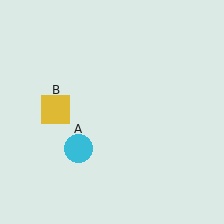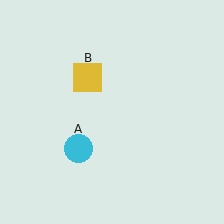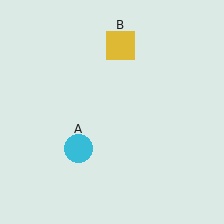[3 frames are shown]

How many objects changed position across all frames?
1 object changed position: yellow square (object B).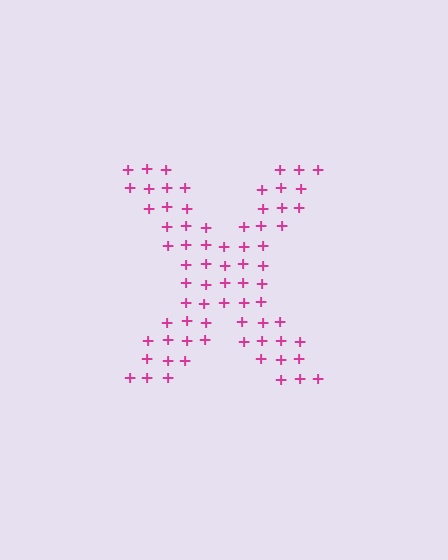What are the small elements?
The small elements are plus signs.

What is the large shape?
The large shape is the letter X.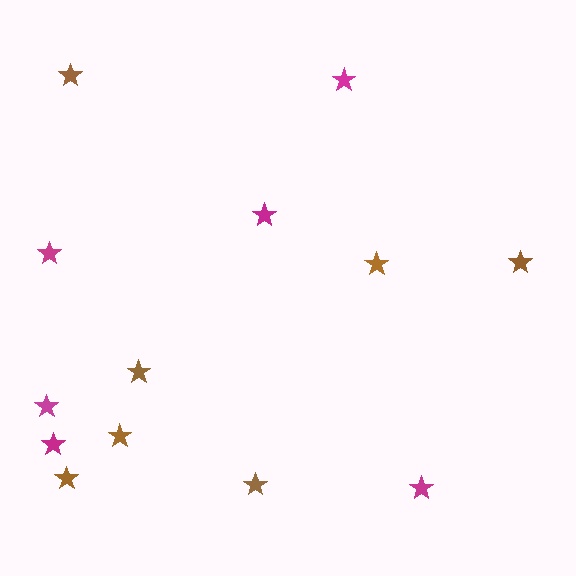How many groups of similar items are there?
There are 2 groups: one group of brown stars (7) and one group of magenta stars (6).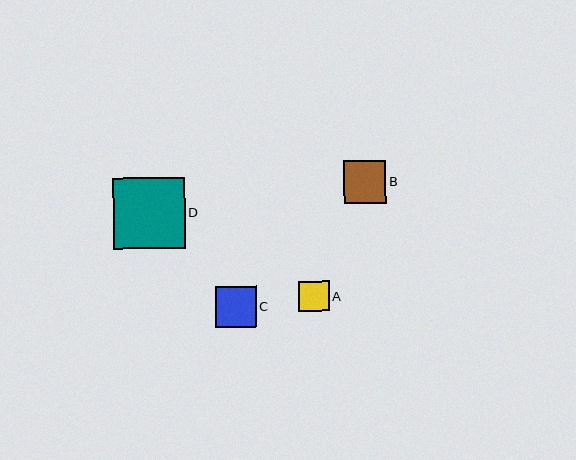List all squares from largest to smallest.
From largest to smallest: D, B, C, A.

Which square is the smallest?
Square A is the smallest with a size of approximately 31 pixels.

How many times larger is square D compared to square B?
Square D is approximately 1.7 times the size of square B.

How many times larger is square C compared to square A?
Square C is approximately 1.3 times the size of square A.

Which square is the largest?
Square D is the largest with a size of approximately 71 pixels.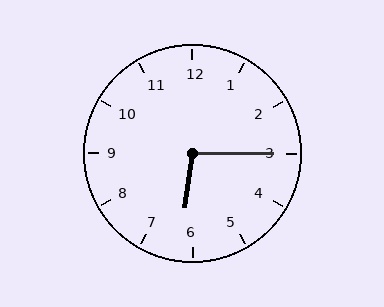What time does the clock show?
6:15.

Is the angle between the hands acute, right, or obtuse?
It is obtuse.